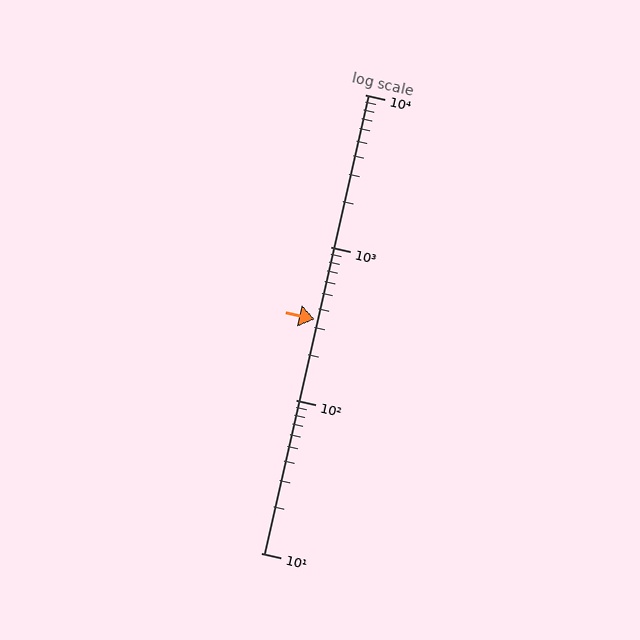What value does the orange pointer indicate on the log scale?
The pointer indicates approximately 340.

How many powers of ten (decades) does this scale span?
The scale spans 3 decades, from 10 to 10000.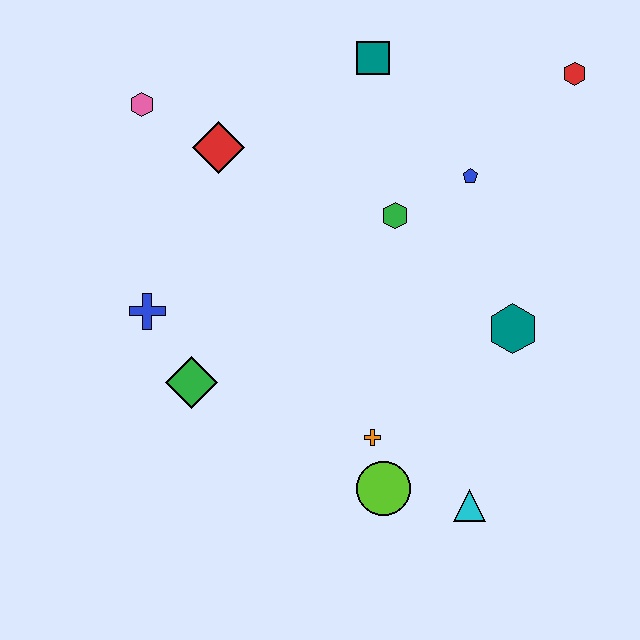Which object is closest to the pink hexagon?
The red diamond is closest to the pink hexagon.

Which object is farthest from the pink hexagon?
The cyan triangle is farthest from the pink hexagon.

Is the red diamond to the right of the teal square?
No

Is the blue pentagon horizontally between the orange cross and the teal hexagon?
Yes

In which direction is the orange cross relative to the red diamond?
The orange cross is below the red diamond.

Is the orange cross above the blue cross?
No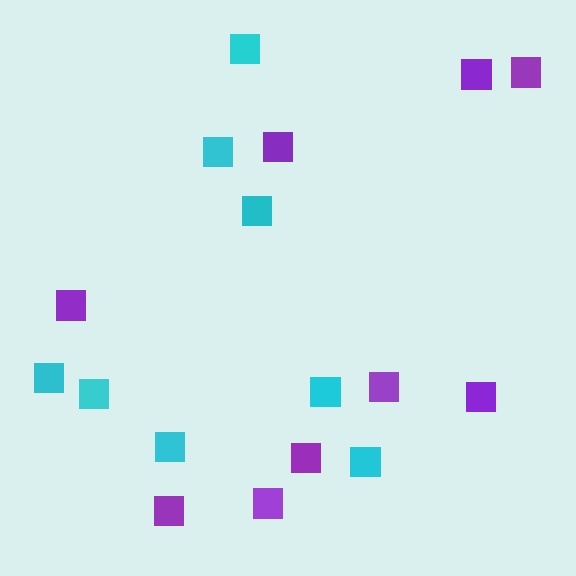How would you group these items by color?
There are 2 groups: one group of cyan squares (8) and one group of purple squares (9).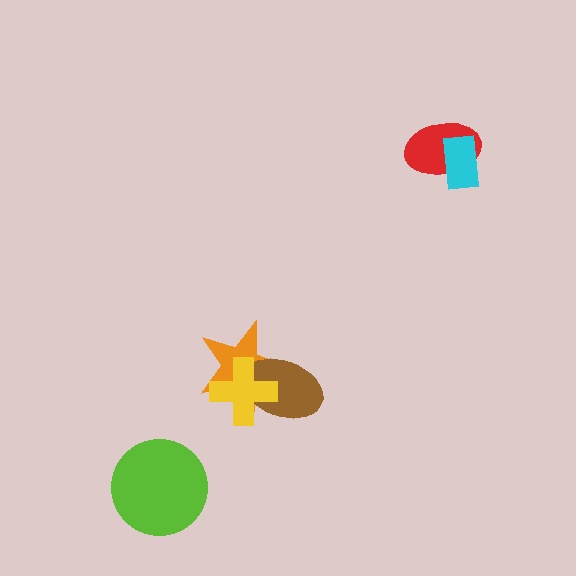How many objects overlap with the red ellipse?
1 object overlaps with the red ellipse.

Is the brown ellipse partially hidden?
Yes, it is partially covered by another shape.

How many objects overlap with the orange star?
2 objects overlap with the orange star.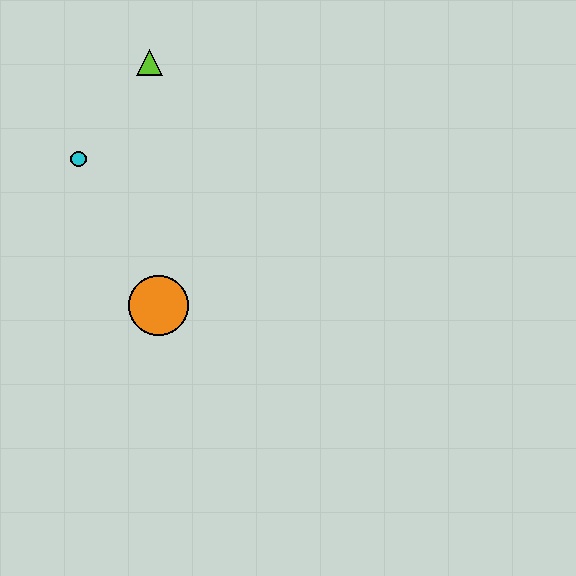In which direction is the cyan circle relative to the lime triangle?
The cyan circle is below the lime triangle.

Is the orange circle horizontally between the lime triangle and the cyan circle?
No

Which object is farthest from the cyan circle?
The orange circle is farthest from the cyan circle.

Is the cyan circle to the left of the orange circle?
Yes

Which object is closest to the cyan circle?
The lime triangle is closest to the cyan circle.